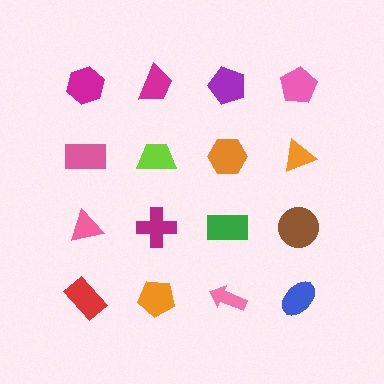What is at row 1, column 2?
A magenta trapezoid.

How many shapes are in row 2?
4 shapes.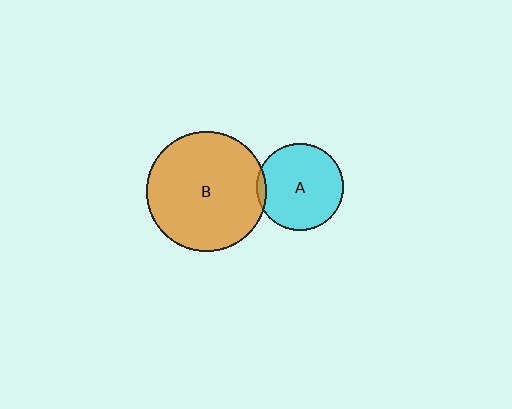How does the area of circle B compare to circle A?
Approximately 1.9 times.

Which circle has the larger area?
Circle B (orange).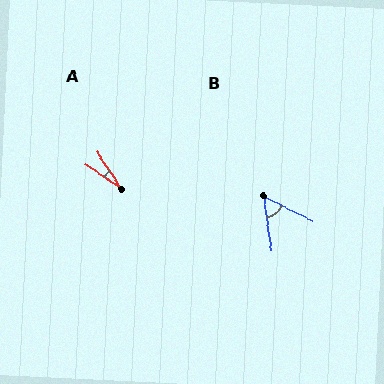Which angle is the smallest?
A, at approximately 23 degrees.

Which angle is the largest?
B, at approximately 55 degrees.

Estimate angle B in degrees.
Approximately 55 degrees.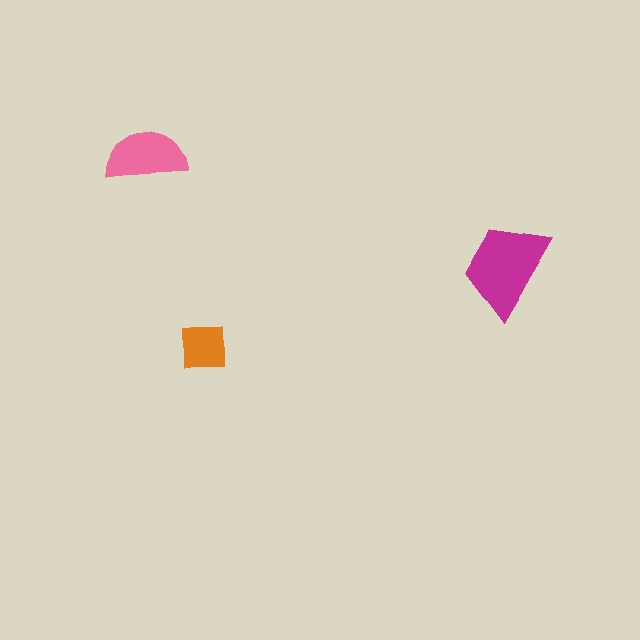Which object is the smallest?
The orange square.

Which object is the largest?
The magenta trapezoid.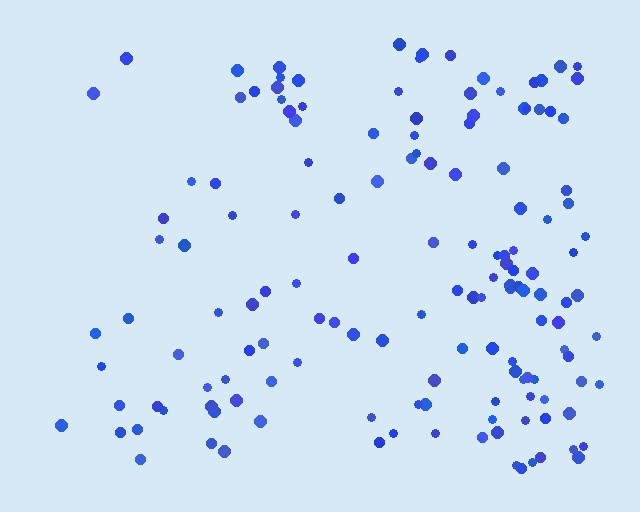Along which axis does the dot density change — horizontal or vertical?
Horizontal.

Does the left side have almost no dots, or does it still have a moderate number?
Still a moderate number, just noticeably fewer than the right.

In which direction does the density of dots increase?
From left to right, with the right side densest.